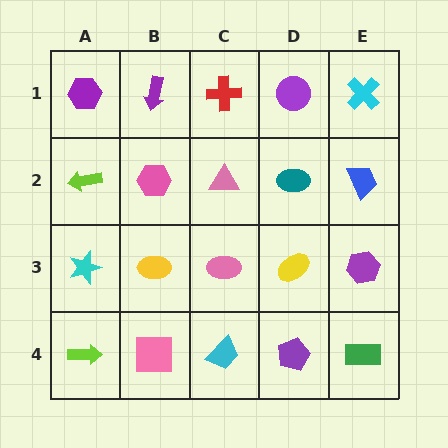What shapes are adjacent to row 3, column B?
A pink hexagon (row 2, column B), a pink square (row 4, column B), a cyan star (row 3, column A), a pink ellipse (row 3, column C).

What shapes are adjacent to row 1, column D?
A teal ellipse (row 2, column D), a red cross (row 1, column C), a cyan cross (row 1, column E).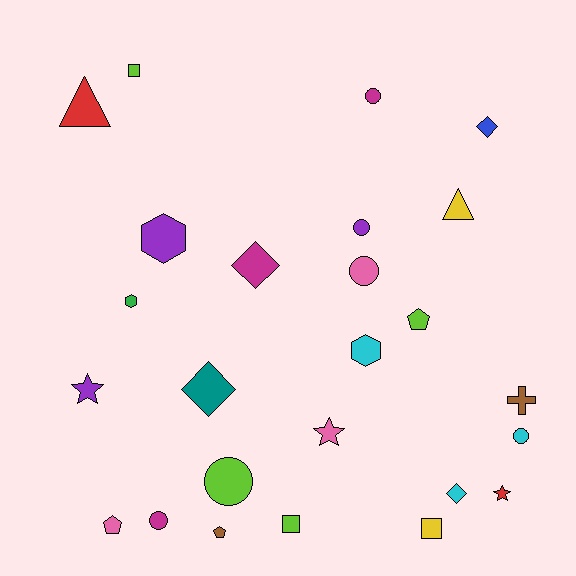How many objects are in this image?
There are 25 objects.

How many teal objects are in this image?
There is 1 teal object.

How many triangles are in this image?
There are 2 triangles.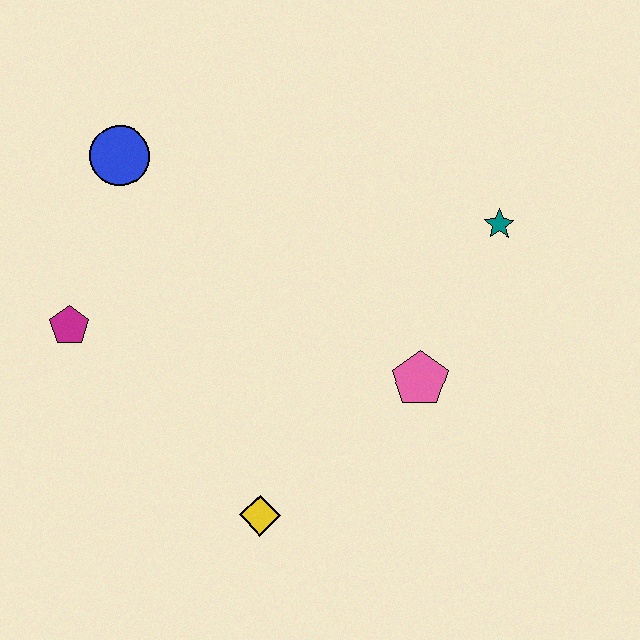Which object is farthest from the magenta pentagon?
The teal star is farthest from the magenta pentagon.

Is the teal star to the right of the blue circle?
Yes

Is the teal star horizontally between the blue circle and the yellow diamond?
No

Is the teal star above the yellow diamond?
Yes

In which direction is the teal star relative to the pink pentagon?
The teal star is above the pink pentagon.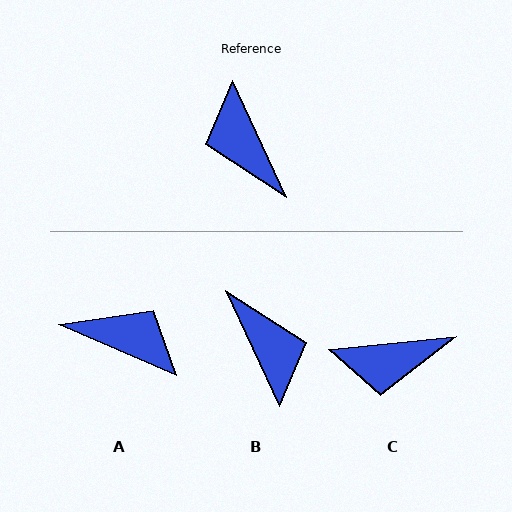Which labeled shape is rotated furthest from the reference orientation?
B, about 180 degrees away.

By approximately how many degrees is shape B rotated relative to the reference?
Approximately 180 degrees clockwise.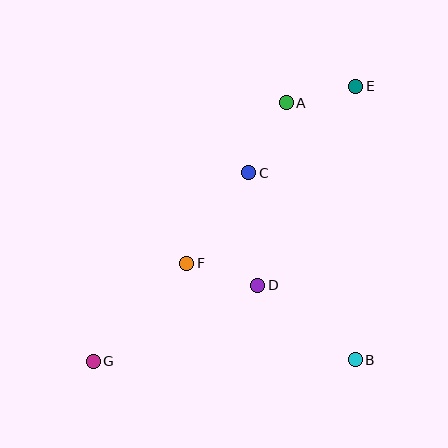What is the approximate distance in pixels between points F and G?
The distance between F and G is approximately 135 pixels.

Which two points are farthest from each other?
Points E and G are farthest from each other.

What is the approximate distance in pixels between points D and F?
The distance between D and F is approximately 75 pixels.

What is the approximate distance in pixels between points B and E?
The distance between B and E is approximately 273 pixels.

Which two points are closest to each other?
Points A and E are closest to each other.